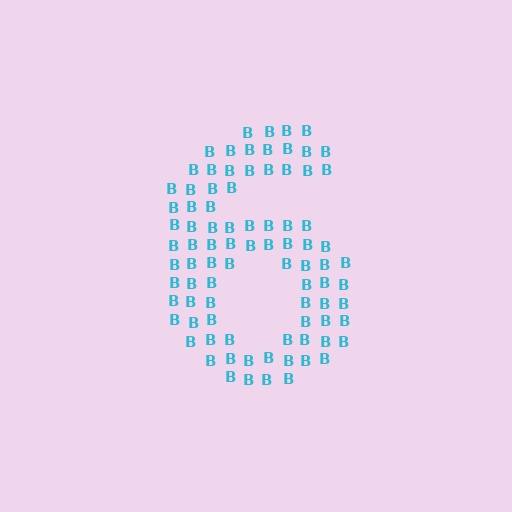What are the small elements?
The small elements are letter B's.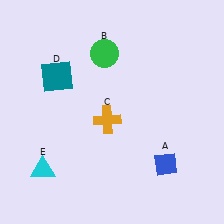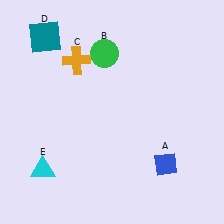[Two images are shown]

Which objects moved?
The objects that moved are: the orange cross (C), the teal square (D).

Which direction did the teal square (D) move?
The teal square (D) moved up.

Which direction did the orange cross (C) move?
The orange cross (C) moved up.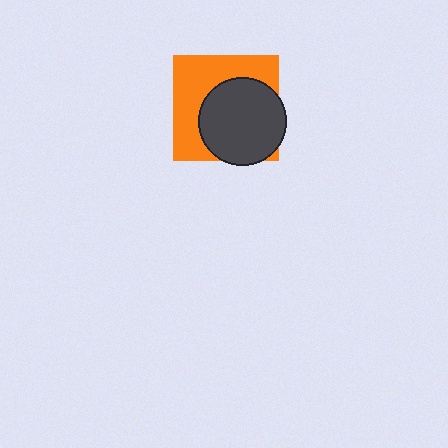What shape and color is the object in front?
The object in front is a dark gray circle.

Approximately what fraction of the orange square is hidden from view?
Roughly 52% of the orange square is hidden behind the dark gray circle.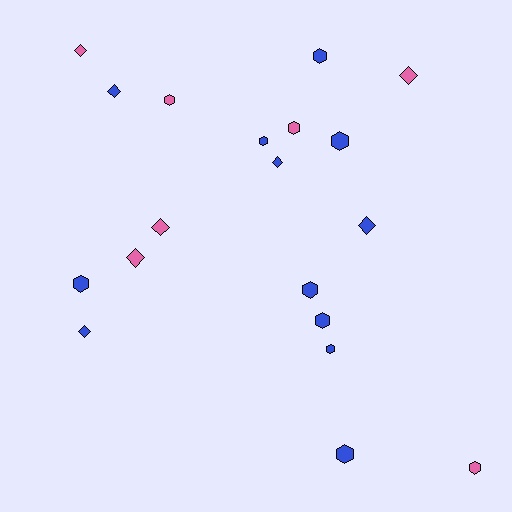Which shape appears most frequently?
Hexagon, with 11 objects.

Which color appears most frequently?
Blue, with 12 objects.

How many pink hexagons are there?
There are 3 pink hexagons.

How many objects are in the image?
There are 19 objects.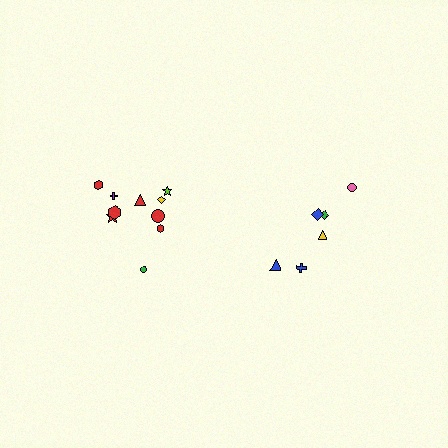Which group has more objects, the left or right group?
The left group.